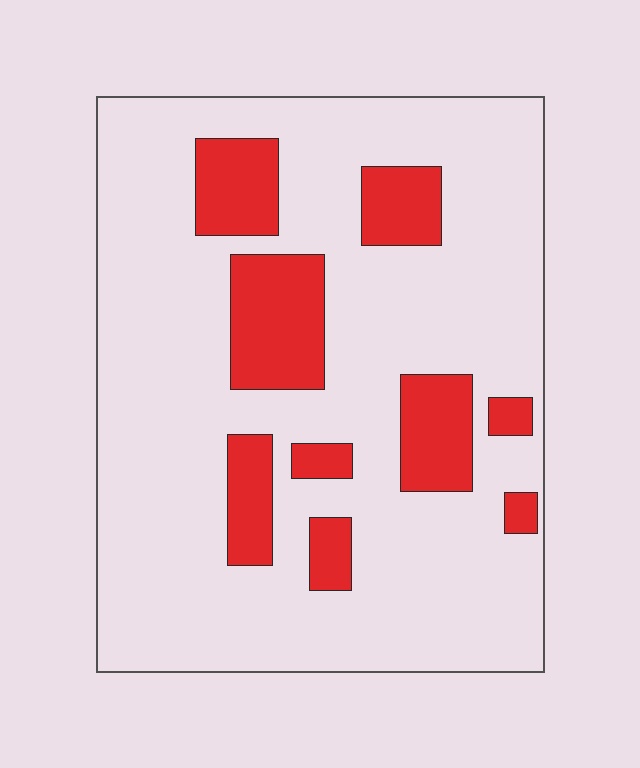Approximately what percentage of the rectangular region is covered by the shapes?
Approximately 20%.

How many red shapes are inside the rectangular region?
9.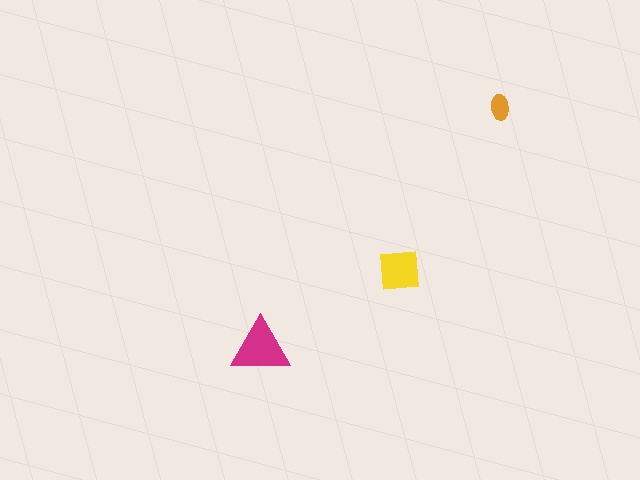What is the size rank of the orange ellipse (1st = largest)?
3rd.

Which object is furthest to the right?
The orange ellipse is rightmost.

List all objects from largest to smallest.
The magenta triangle, the yellow square, the orange ellipse.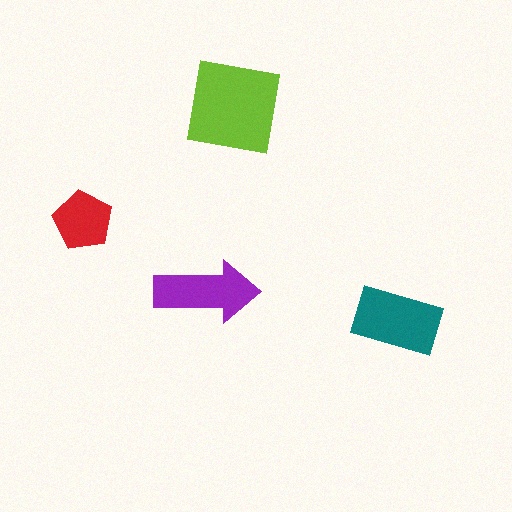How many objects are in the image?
There are 4 objects in the image.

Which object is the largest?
The lime square.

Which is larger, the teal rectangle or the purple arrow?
The teal rectangle.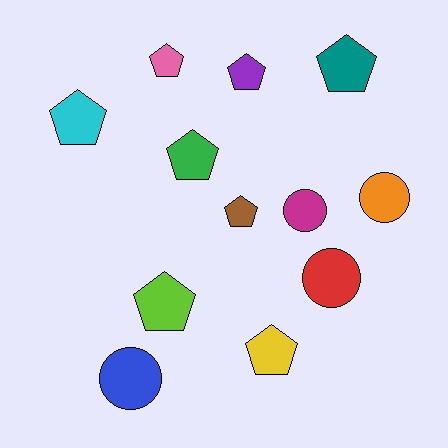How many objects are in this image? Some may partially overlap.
There are 12 objects.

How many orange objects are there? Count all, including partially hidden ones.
There is 1 orange object.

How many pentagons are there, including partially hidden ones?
There are 8 pentagons.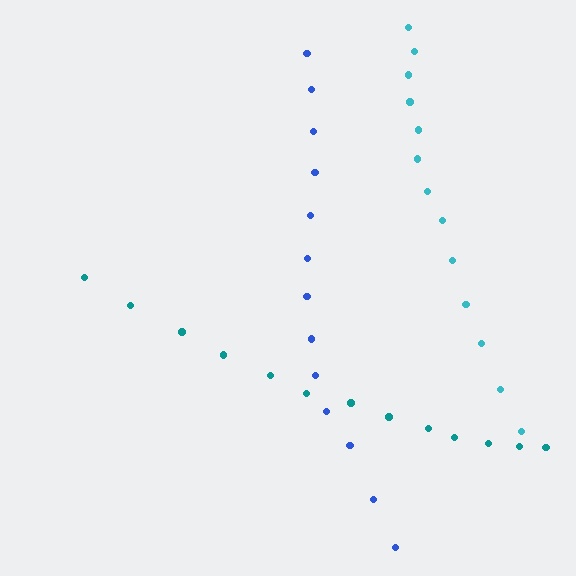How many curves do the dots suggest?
There are 3 distinct paths.